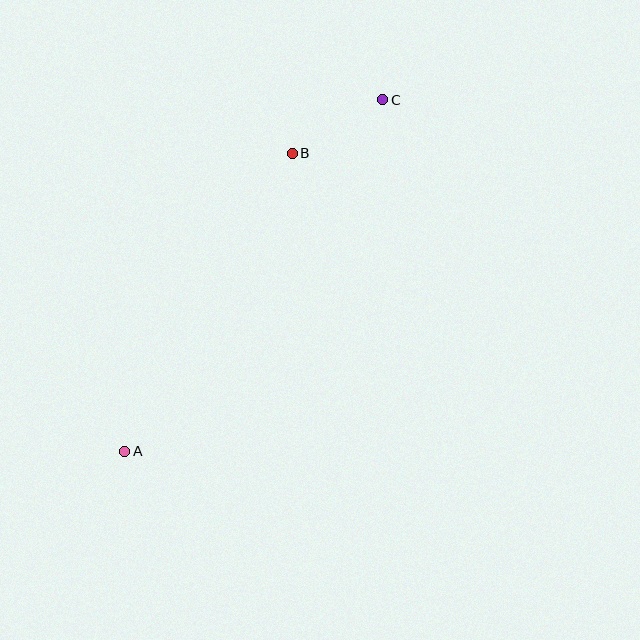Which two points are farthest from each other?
Points A and C are farthest from each other.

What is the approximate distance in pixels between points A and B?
The distance between A and B is approximately 342 pixels.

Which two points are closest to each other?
Points B and C are closest to each other.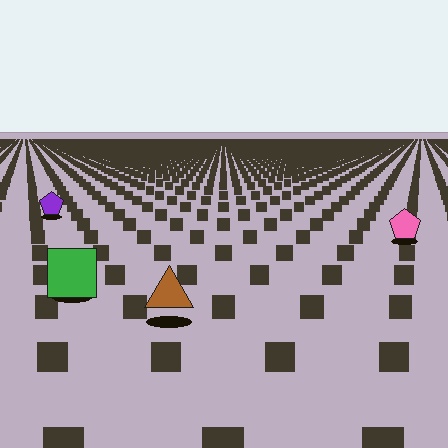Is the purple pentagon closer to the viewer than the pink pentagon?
No. The pink pentagon is closer — you can tell from the texture gradient: the ground texture is coarser near it.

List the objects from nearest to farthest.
From nearest to farthest: the brown triangle, the green square, the pink pentagon, the purple pentagon.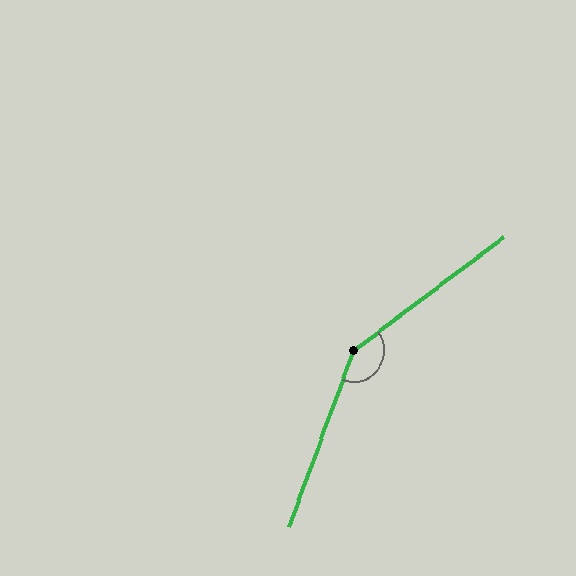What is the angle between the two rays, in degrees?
Approximately 148 degrees.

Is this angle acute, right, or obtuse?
It is obtuse.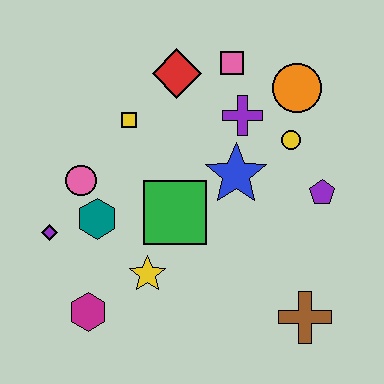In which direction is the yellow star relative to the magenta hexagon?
The yellow star is to the right of the magenta hexagon.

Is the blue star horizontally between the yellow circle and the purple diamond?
Yes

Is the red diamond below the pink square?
Yes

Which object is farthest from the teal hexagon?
The orange circle is farthest from the teal hexagon.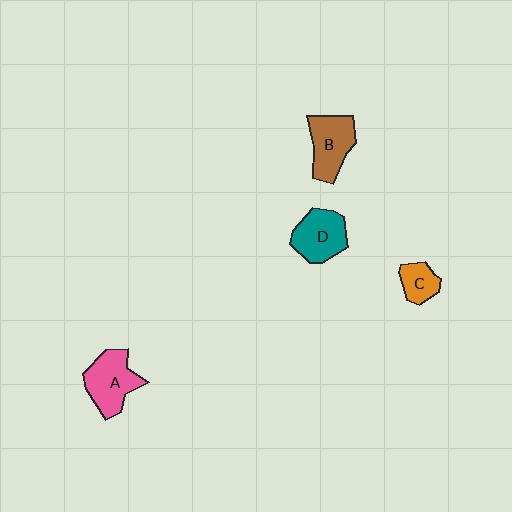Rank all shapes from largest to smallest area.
From largest to smallest: A (pink), B (brown), D (teal), C (orange).